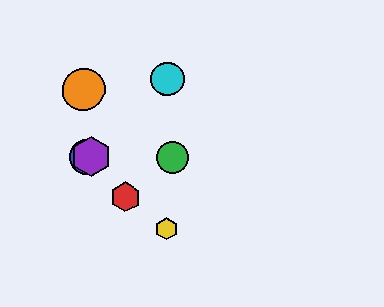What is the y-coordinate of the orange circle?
The orange circle is at y≈90.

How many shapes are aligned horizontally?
3 shapes (the blue circle, the green circle, the purple hexagon) are aligned horizontally.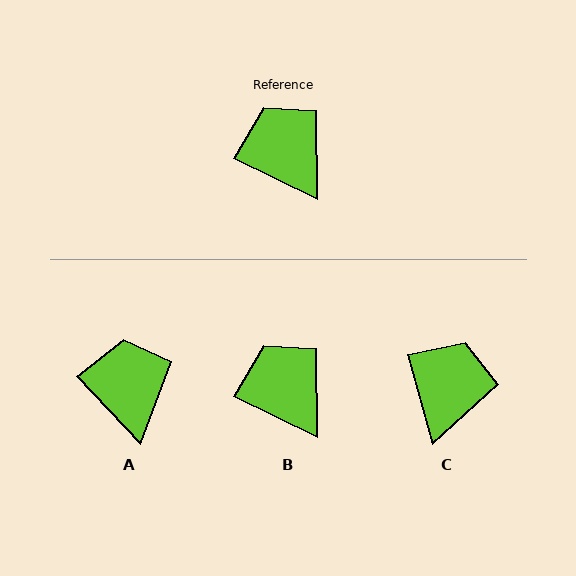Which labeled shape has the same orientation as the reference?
B.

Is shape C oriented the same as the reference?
No, it is off by about 48 degrees.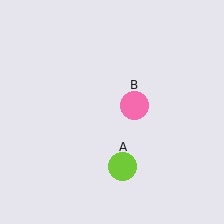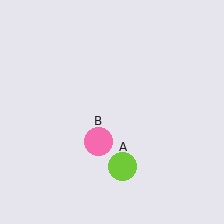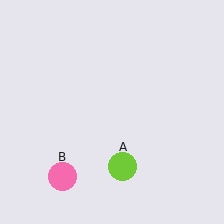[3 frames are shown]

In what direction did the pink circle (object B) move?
The pink circle (object B) moved down and to the left.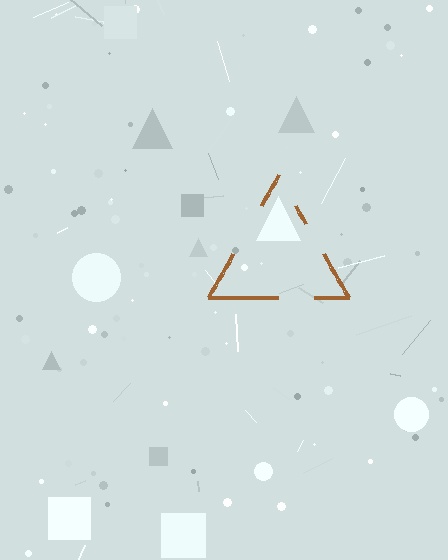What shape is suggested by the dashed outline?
The dashed outline suggests a triangle.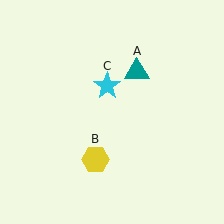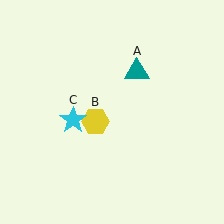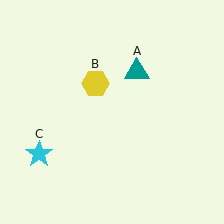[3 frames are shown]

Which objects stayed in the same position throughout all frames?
Teal triangle (object A) remained stationary.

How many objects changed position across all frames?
2 objects changed position: yellow hexagon (object B), cyan star (object C).